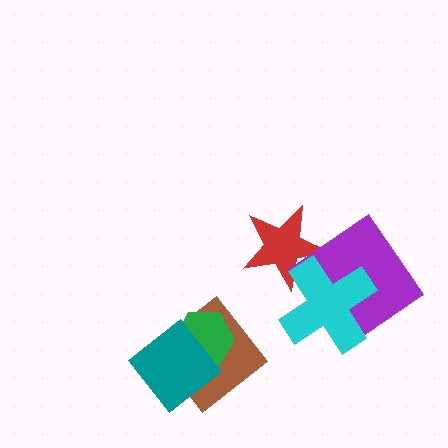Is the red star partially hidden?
Yes, it is partially covered by another shape.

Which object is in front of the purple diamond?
The cyan cross is in front of the purple diamond.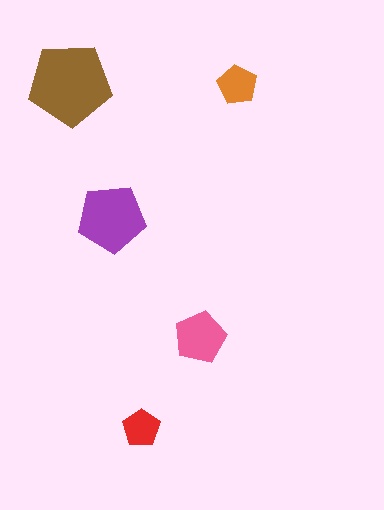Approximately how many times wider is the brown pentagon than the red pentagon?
About 2 times wider.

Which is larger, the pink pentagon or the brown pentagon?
The brown one.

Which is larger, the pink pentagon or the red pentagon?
The pink one.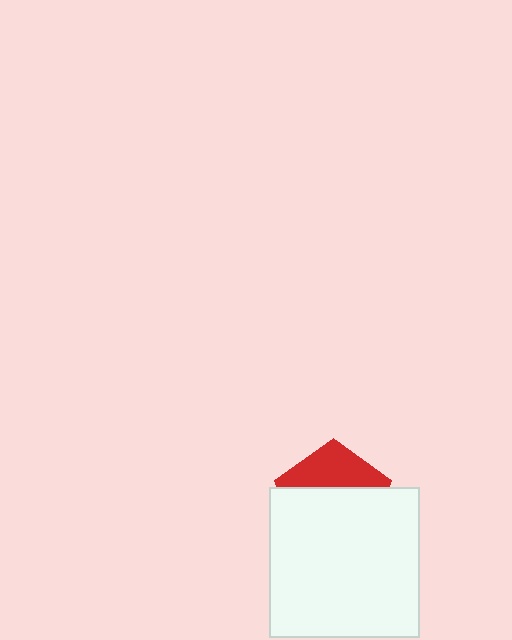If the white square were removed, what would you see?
You would see the complete red pentagon.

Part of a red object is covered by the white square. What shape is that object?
It is a pentagon.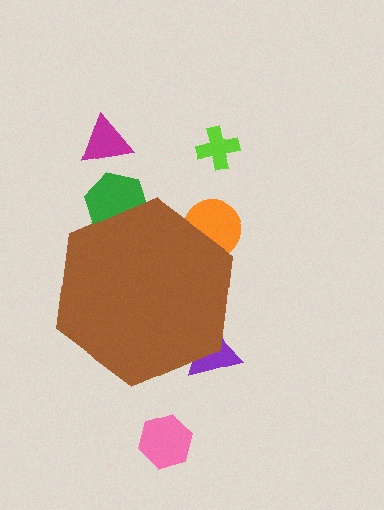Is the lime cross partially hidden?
No, the lime cross is fully visible.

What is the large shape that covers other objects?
A brown hexagon.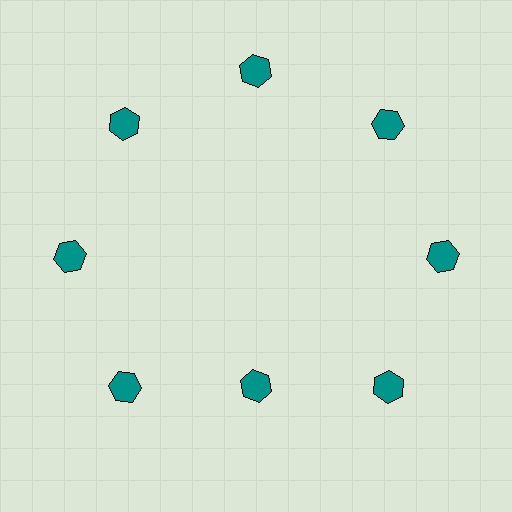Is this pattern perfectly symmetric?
No. The 8 teal hexagons are arranged in a ring, but one element near the 6 o'clock position is pulled inward toward the center, breaking the 8-fold rotational symmetry.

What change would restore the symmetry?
The symmetry would be restored by moving it outward, back onto the ring so that all 8 hexagons sit at equal angles and equal distance from the center.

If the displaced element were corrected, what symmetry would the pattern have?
It would have 8-fold rotational symmetry — the pattern would map onto itself every 45 degrees.